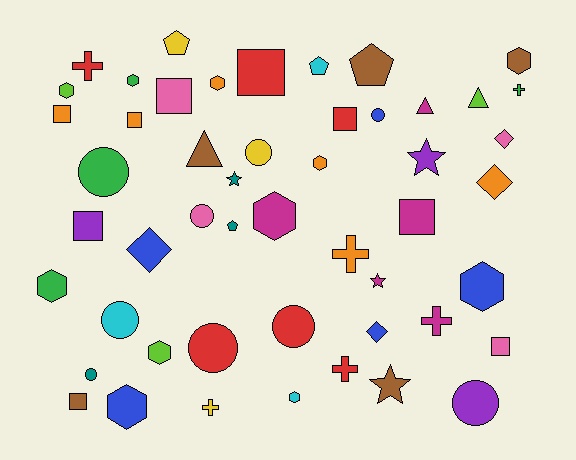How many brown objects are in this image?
There are 5 brown objects.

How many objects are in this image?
There are 50 objects.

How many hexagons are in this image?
There are 11 hexagons.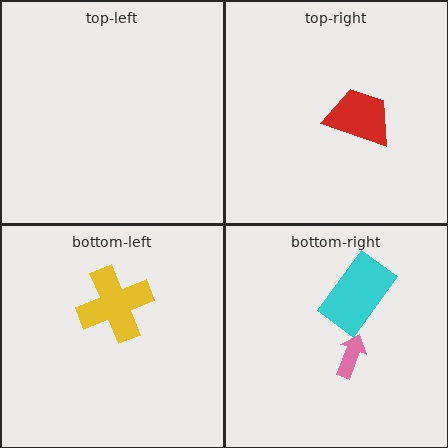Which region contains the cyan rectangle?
The bottom-right region.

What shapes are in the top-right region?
The red trapezoid.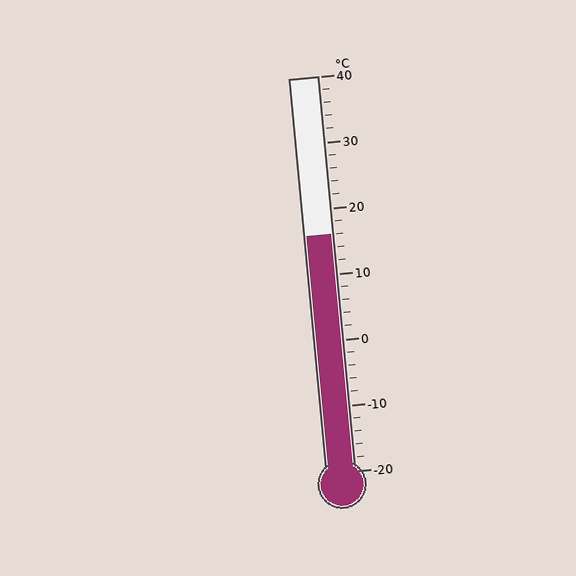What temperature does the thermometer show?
The thermometer shows approximately 16°C.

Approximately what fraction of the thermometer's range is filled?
The thermometer is filled to approximately 60% of its range.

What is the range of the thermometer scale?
The thermometer scale ranges from -20°C to 40°C.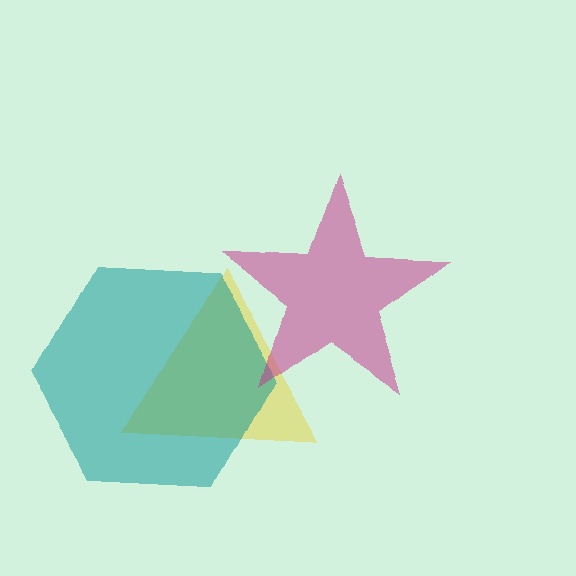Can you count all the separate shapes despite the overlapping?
Yes, there are 3 separate shapes.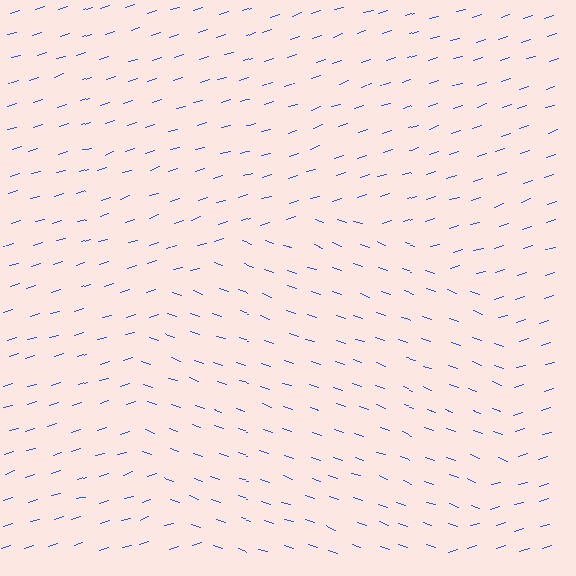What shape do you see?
I see a circle.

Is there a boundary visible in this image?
Yes, there is a texture boundary formed by a change in line orientation.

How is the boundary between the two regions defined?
The boundary is defined purely by a change in line orientation (approximately 36 degrees difference). All lines are the same color and thickness.